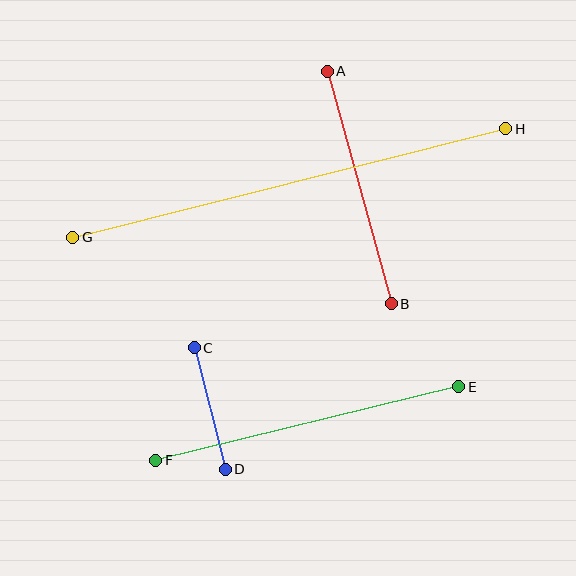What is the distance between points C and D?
The distance is approximately 126 pixels.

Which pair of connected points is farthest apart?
Points G and H are farthest apart.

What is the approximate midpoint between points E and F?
The midpoint is at approximately (307, 423) pixels.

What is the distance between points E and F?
The distance is approximately 312 pixels.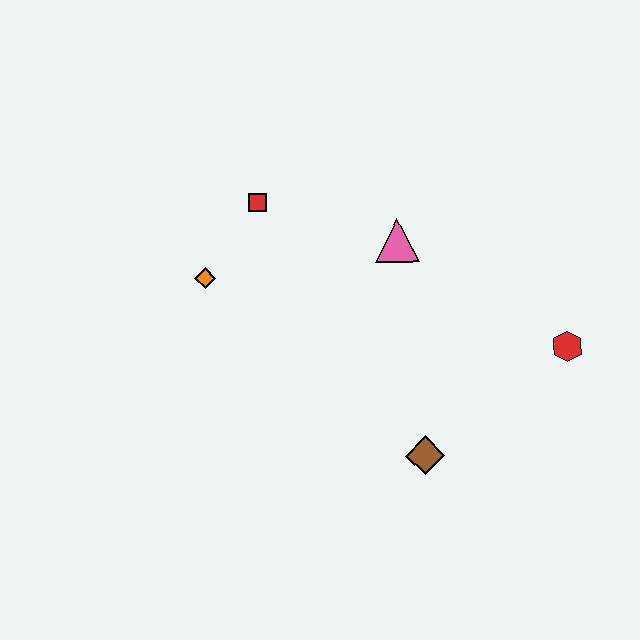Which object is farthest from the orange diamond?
The red hexagon is farthest from the orange diamond.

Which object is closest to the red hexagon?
The brown diamond is closest to the red hexagon.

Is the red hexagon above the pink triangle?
No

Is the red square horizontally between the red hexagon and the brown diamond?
No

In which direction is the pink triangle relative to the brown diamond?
The pink triangle is above the brown diamond.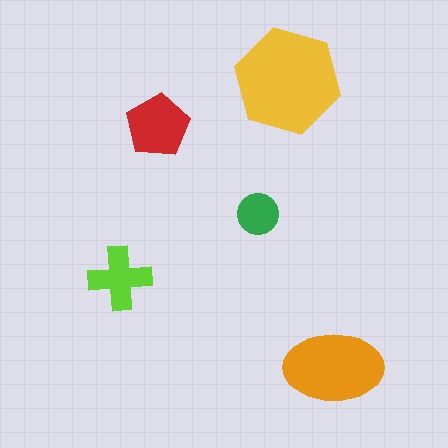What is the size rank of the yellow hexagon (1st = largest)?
1st.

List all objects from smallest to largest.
The green circle, the lime cross, the red pentagon, the orange ellipse, the yellow hexagon.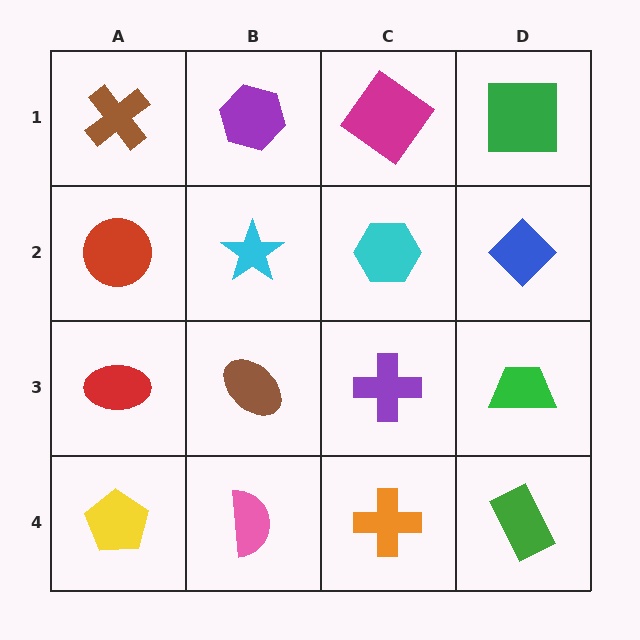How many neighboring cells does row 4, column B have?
3.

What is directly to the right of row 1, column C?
A green square.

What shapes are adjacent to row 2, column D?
A green square (row 1, column D), a green trapezoid (row 3, column D), a cyan hexagon (row 2, column C).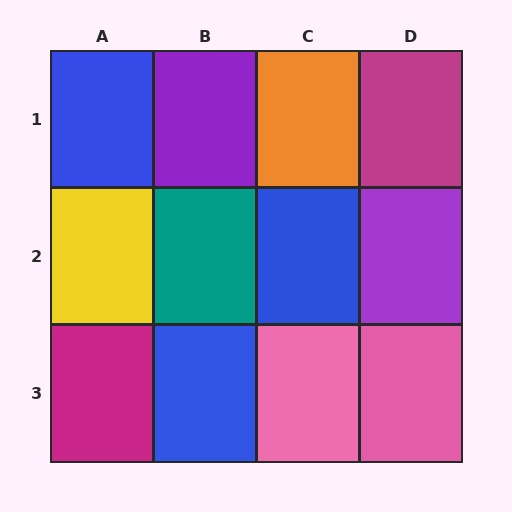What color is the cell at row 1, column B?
Purple.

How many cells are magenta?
2 cells are magenta.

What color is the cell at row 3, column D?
Pink.